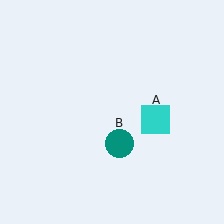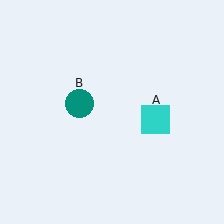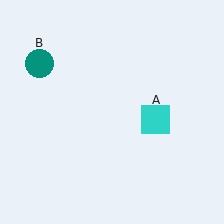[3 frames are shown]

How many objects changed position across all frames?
1 object changed position: teal circle (object B).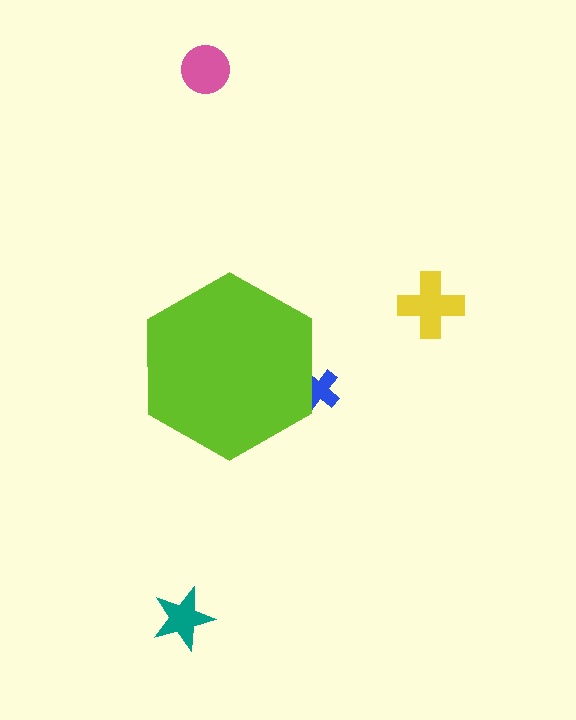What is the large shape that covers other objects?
A lime hexagon.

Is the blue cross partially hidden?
Yes, the blue cross is partially hidden behind the lime hexagon.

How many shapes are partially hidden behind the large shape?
1 shape is partially hidden.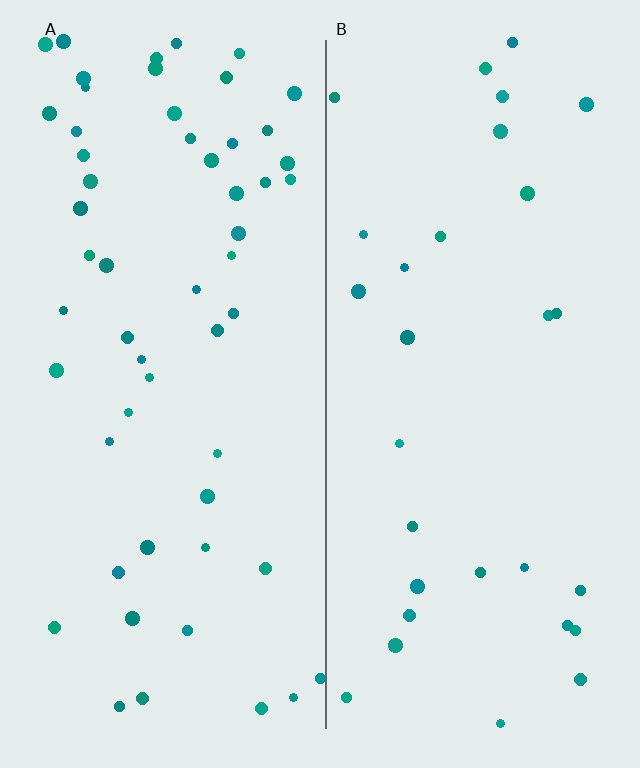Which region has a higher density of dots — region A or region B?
A (the left).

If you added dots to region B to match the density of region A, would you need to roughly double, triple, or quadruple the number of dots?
Approximately double.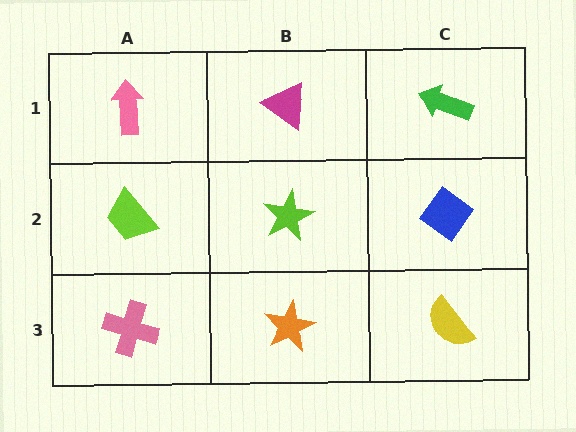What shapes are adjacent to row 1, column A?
A lime trapezoid (row 2, column A), a magenta triangle (row 1, column B).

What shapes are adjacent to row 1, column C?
A blue diamond (row 2, column C), a magenta triangle (row 1, column B).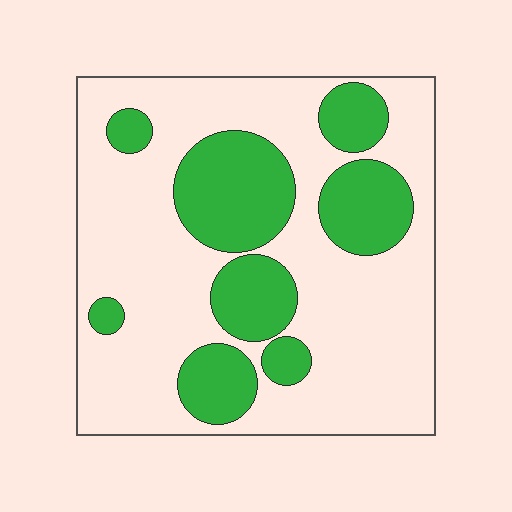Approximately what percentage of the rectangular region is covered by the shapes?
Approximately 30%.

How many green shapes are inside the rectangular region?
8.